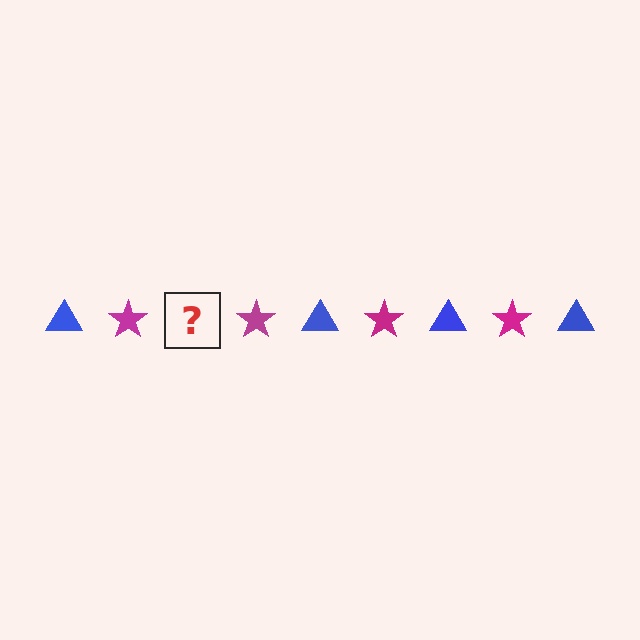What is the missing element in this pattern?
The missing element is a blue triangle.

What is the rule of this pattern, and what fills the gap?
The rule is that the pattern alternates between blue triangle and magenta star. The gap should be filled with a blue triangle.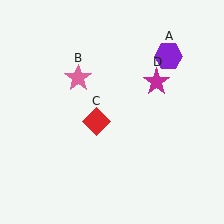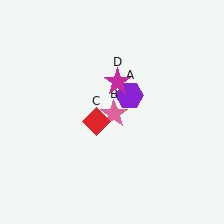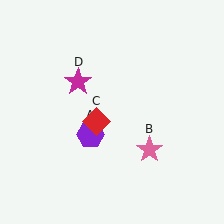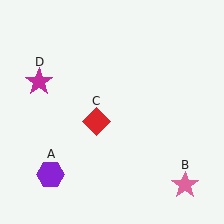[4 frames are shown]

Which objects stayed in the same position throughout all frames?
Red diamond (object C) remained stationary.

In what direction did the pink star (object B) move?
The pink star (object B) moved down and to the right.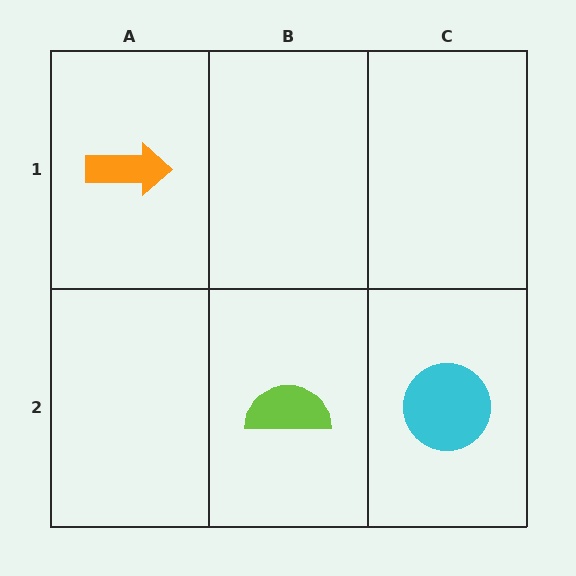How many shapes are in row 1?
1 shape.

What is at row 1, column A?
An orange arrow.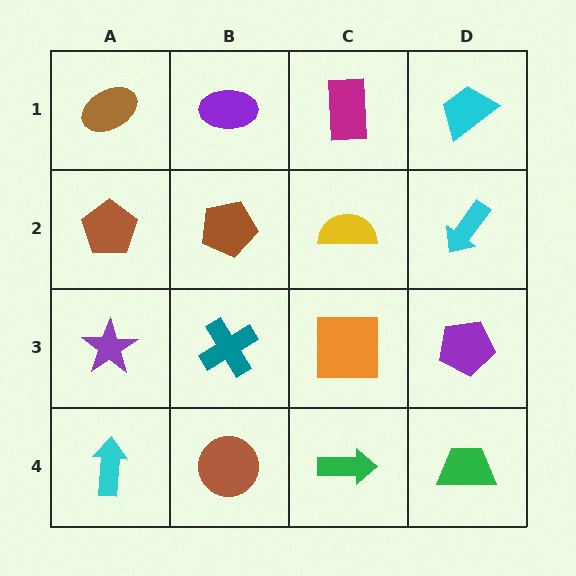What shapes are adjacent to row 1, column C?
A yellow semicircle (row 2, column C), a purple ellipse (row 1, column B), a cyan trapezoid (row 1, column D).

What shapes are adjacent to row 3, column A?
A brown pentagon (row 2, column A), a cyan arrow (row 4, column A), a teal cross (row 3, column B).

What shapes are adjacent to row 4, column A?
A purple star (row 3, column A), a brown circle (row 4, column B).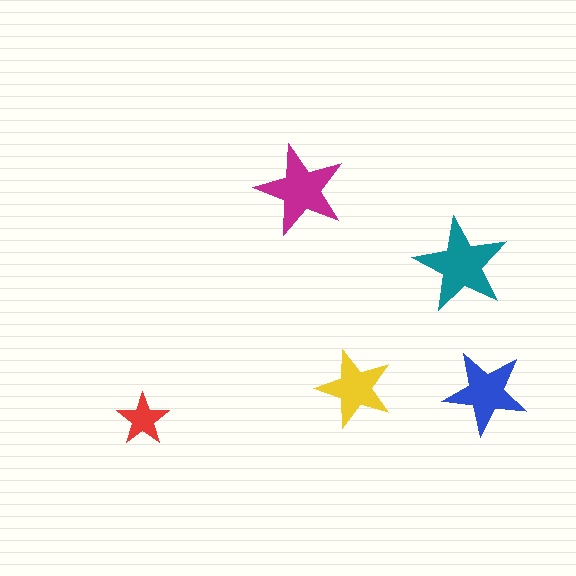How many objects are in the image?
There are 5 objects in the image.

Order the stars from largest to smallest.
the teal one, the magenta one, the blue one, the yellow one, the red one.